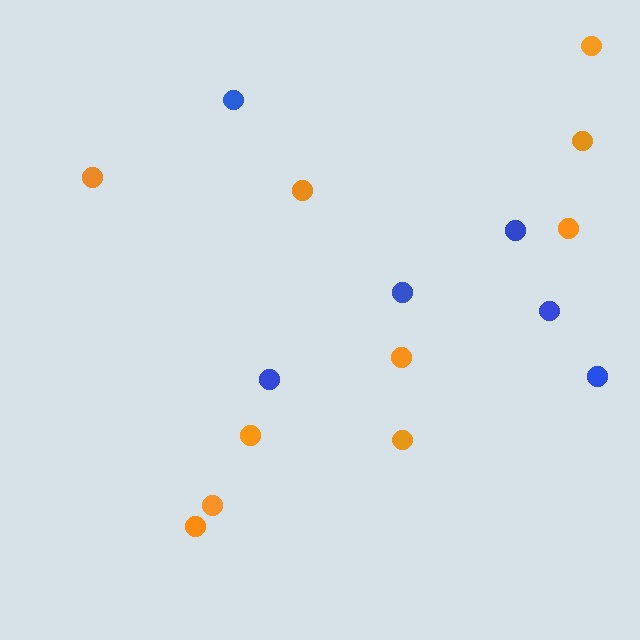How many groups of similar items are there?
There are 2 groups: one group of blue circles (6) and one group of orange circles (10).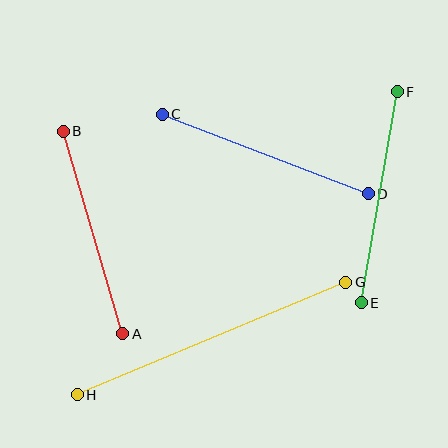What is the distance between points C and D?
The distance is approximately 221 pixels.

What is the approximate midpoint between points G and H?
The midpoint is at approximately (212, 338) pixels.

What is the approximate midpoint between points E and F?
The midpoint is at approximately (379, 197) pixels.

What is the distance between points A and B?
The distance is approximately 211 pixels.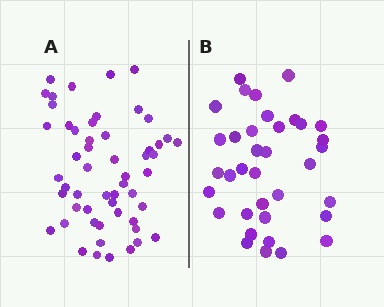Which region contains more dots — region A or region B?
Region A (the left region) has more dots.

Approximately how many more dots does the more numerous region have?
Region A has approximately 20 more dots than region B.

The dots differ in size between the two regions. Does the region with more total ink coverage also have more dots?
No. Region B has more total ink coverage because its dots are larger, but region A actually contains more individual dots. Total area can be misleading — the number of items is what matters here.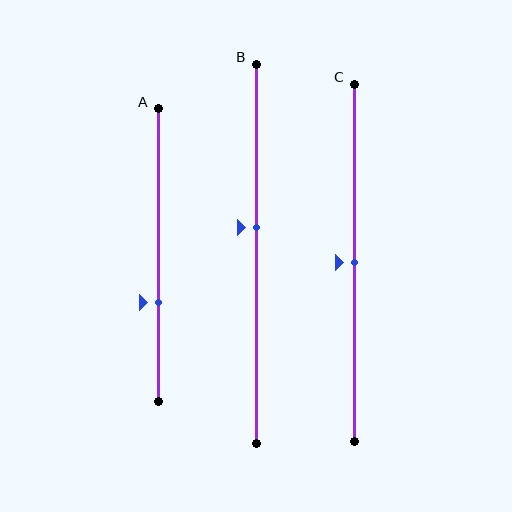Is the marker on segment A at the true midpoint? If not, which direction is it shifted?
No, the marker on segment A is shifted downward by about 16% of the segment length.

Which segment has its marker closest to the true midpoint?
Segment C has its marker closest to the true midpoint.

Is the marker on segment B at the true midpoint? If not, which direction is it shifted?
No, the marker on segment B is shifted upward by about 7% of the segment length.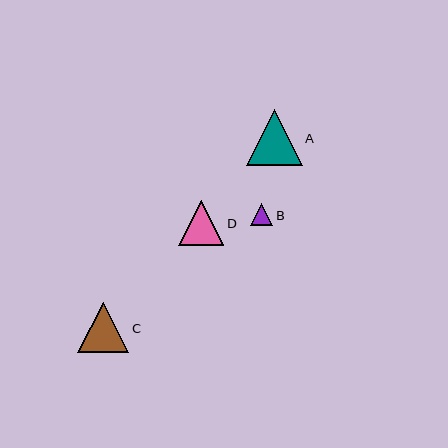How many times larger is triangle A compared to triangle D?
Triangle A is approximately 1.2 times the size of triangle D.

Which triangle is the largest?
Triangle A is the largest with a size of approximately 56 pixels.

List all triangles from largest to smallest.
From largest to smallest: A, C, D, B.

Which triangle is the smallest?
Triangle B is the smallest with a size of approximately 22 pixels.